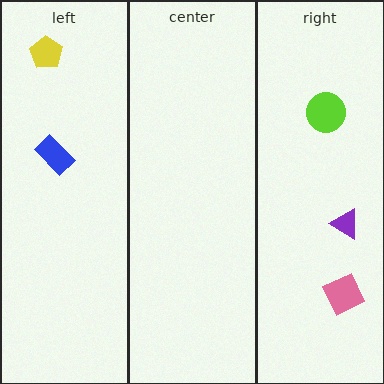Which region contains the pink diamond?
The right region.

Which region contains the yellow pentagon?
The left region.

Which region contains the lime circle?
The right region.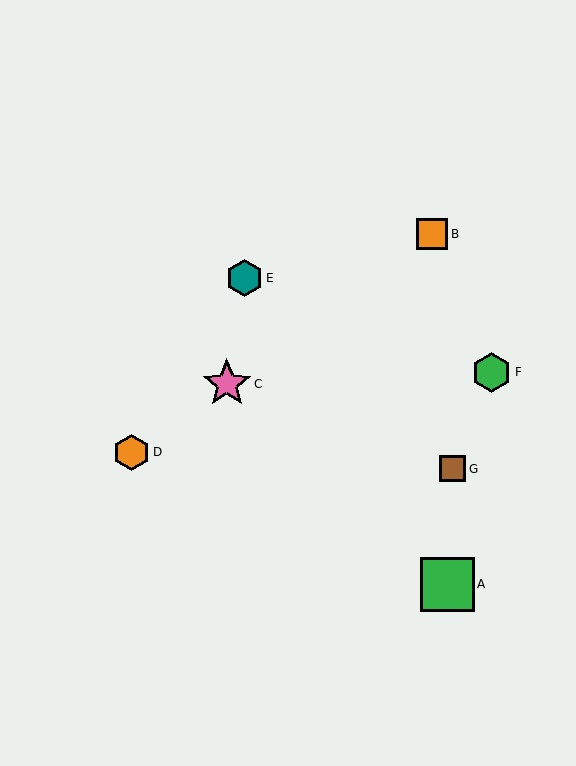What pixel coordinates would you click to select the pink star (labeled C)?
Click at (227, 384) to select the pink star C.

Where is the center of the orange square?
The center of the orange square is at (432, 234).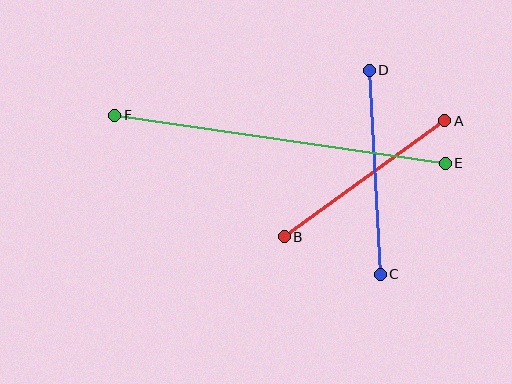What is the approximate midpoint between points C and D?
The midpoint is at approximately (375, 172) pixels.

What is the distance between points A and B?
The distance is approximately 198 pixels.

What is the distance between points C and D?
The distance is approximately 204 pixels.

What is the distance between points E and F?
The distance is approximately 334 pixels.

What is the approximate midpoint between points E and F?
The midpoint is at approximately (280, 139) pixels.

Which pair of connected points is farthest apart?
Points E and F are farthest apart.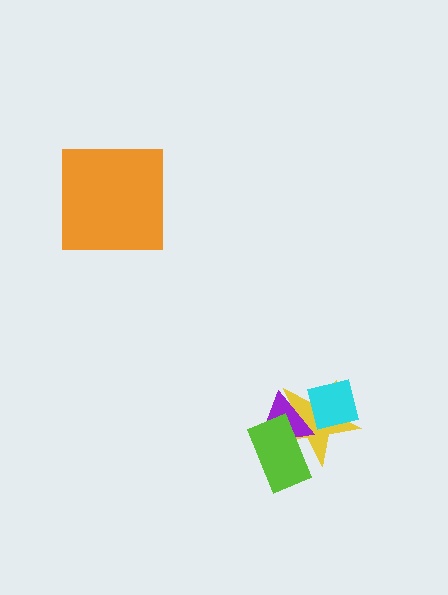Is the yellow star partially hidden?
Yes, it is partially covered by another shape.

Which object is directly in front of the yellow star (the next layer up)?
The purple triangle is directly in front of the yellow star.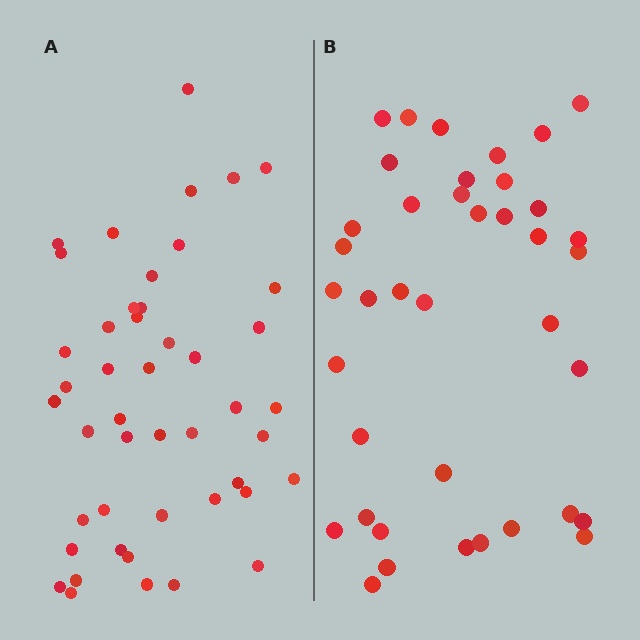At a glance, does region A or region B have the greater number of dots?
Region A (the left region) has more dots.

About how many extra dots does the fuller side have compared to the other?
Region A has roughly 8 or so more dots than region B.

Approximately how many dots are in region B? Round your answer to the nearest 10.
About 40 dots. (The exact count is 39, which rounds to 40.)